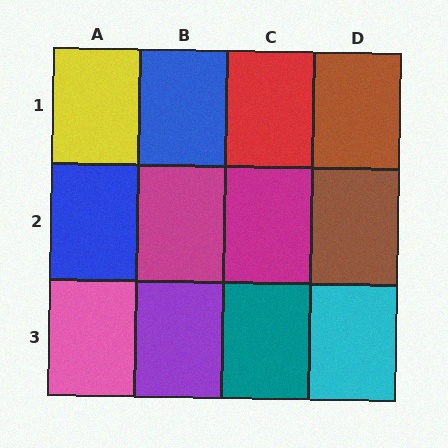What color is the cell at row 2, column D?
Brown.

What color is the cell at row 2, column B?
Magenta.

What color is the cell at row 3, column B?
Purple.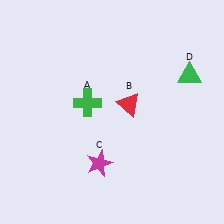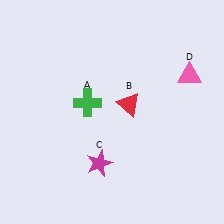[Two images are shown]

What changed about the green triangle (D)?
In Image 1, D is green. In Image 2, it changed to pink.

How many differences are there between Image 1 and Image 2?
There is 1 difference between the two images.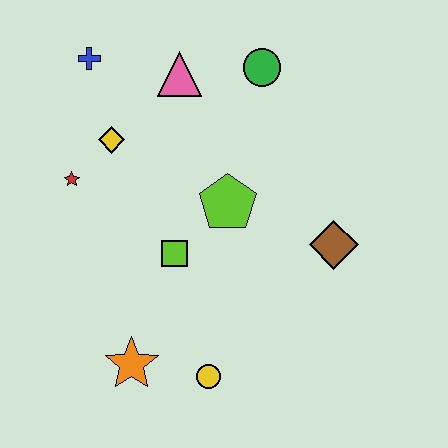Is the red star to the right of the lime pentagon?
No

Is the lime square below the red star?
Yes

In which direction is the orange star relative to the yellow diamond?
The orange star is below the yellow diamond.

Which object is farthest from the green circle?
The orange star is farthest from the green circle.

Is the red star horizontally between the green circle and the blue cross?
No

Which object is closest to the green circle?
The pink triangle is closest to the green circle.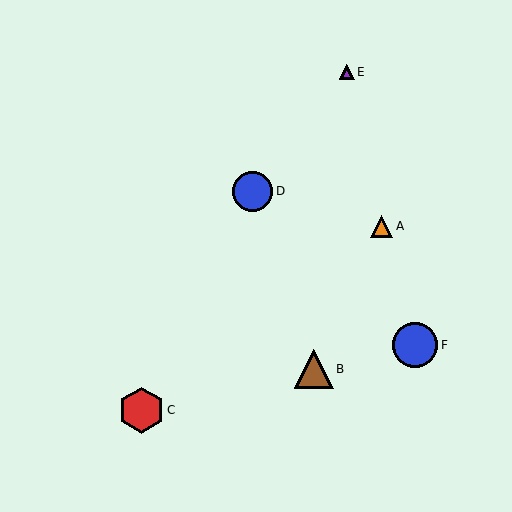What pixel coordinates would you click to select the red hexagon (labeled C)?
Click at (141, 410) to select the red hexagon C.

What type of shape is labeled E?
Shape E is a purple triangle.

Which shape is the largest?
The red hexagon (labeled C) is the largest.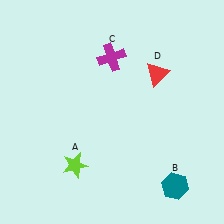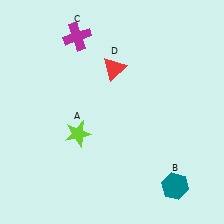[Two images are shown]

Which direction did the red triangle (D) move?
The red triangle (D) moved left.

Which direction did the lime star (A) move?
The lime star (A) moved up.